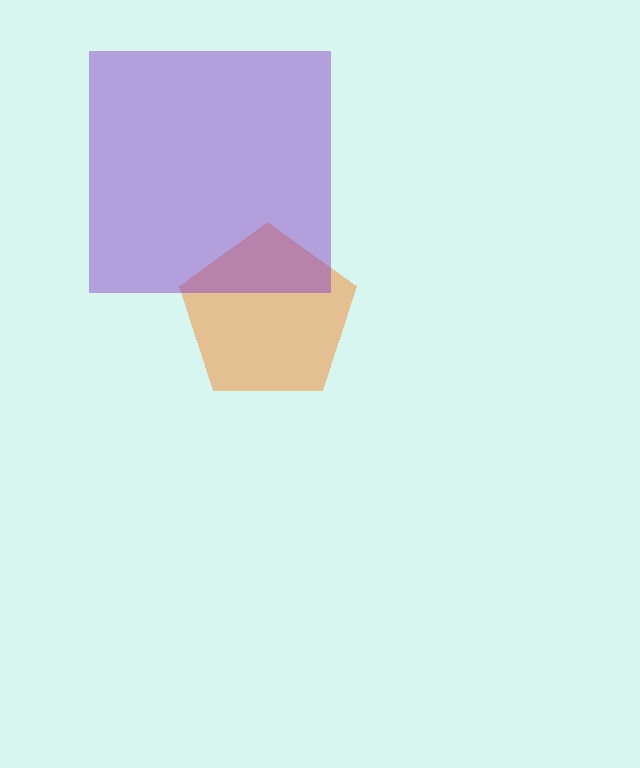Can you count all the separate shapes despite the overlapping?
Yes, there are 2 separate shapes.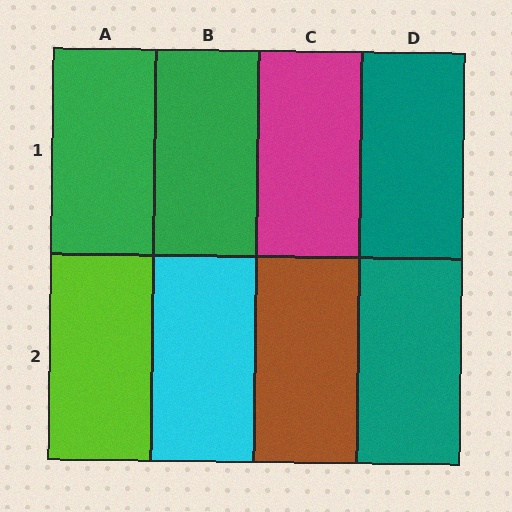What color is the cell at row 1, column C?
Magenta.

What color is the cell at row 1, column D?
Teal.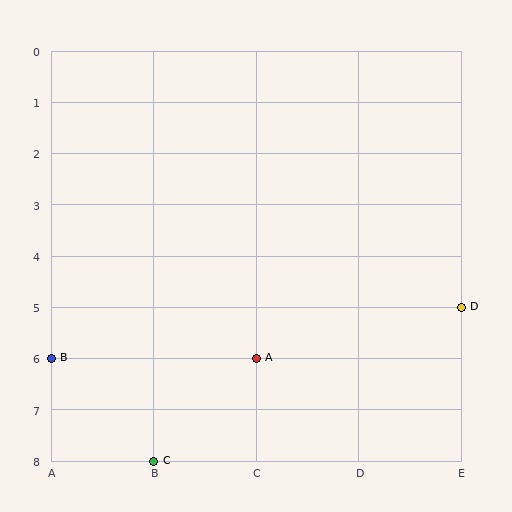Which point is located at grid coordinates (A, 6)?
Point B is at (A, 6).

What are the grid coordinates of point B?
Point B is at grid coordinates (A, 6).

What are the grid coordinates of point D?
Point D is at grid coordinates (E, 5).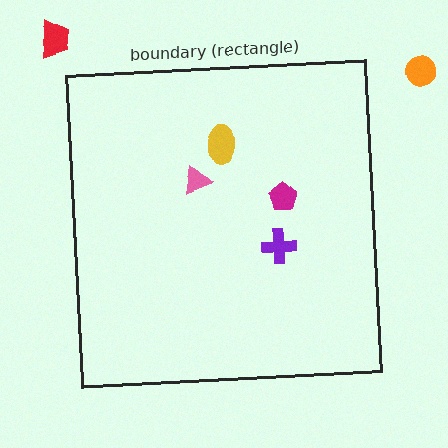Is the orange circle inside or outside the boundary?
Outside.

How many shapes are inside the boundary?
4 inside, 2 outside.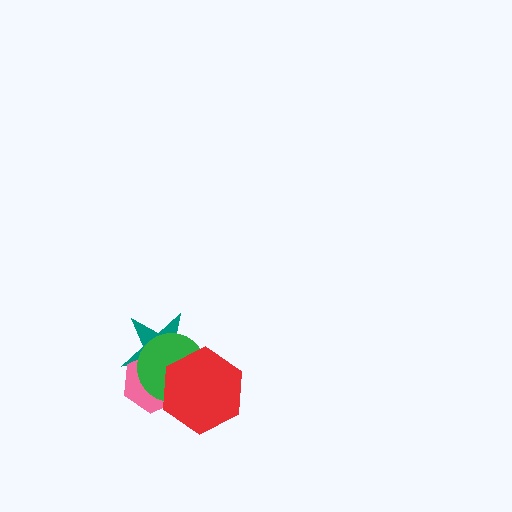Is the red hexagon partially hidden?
No, no other shape covers it.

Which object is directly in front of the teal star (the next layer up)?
The pink hexagon is directly in front of the teal star.